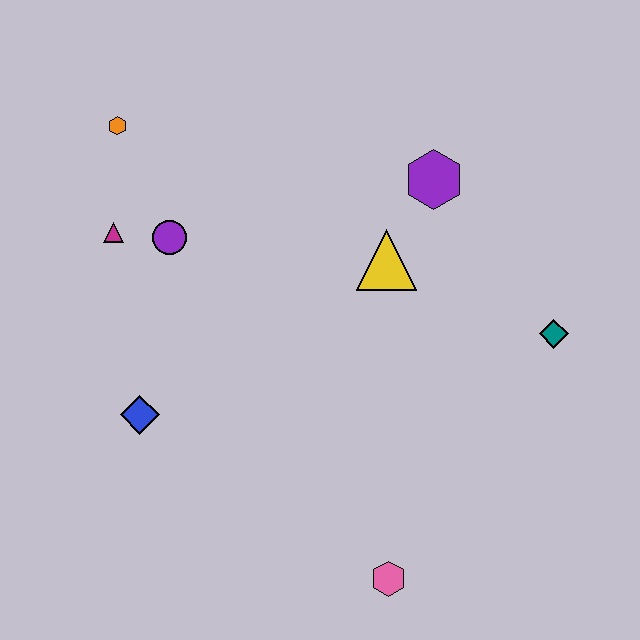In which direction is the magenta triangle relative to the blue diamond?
The magenta triangle is above the blue diamond.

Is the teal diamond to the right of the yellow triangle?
Yes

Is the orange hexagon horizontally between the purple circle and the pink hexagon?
No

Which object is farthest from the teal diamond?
The orange hexagon is farthest from the teal diamond.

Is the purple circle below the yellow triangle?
No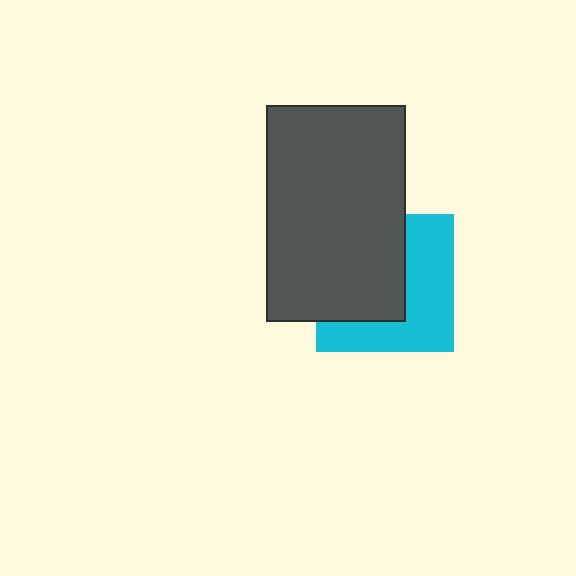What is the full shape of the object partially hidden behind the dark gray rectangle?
The partially hidden object is a cyan square.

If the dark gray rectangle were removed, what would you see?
You would see the complete cyan square.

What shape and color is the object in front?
The object in front is a dark gray rectangle.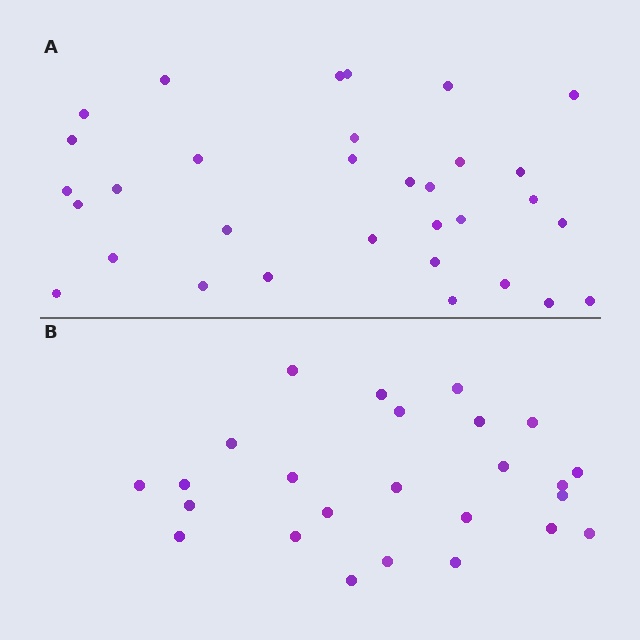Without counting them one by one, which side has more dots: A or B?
Region A (the top region) has more dots.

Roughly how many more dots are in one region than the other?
Region A has roughly 8 or so more dots than region B.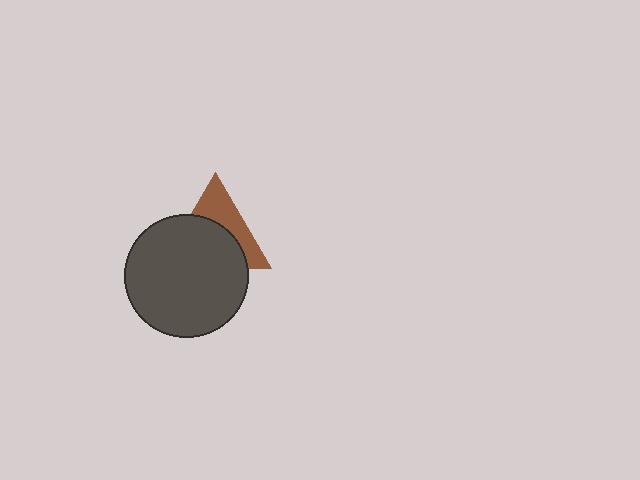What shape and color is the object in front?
The object in front is a dark gray circle.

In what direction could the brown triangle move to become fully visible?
The brown triangle could move up. That would shift it out from behind the dark gray circle entirely.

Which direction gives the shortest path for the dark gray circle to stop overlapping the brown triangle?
Moving down gives the shortest separation.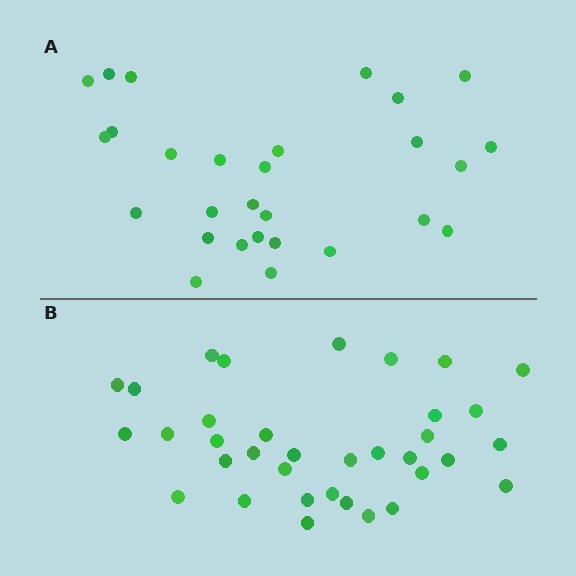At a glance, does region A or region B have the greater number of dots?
Region B (the bottom region) has more dots.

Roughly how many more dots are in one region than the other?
Region B has roughly 8 or so more dots than region A.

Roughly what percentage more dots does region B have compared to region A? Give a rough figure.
About 25% more.